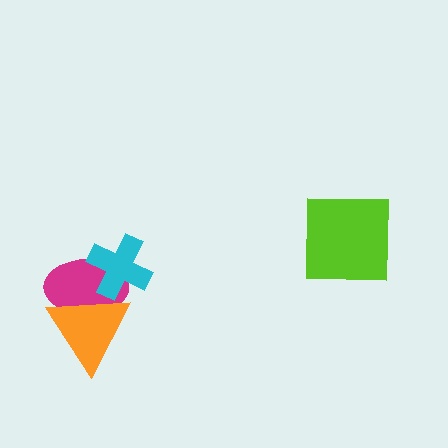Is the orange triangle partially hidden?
Yes, it is partially covered by another shape.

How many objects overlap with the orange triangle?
2 objects overlap with the orange triangle.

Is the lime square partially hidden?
No, no other shape covers it.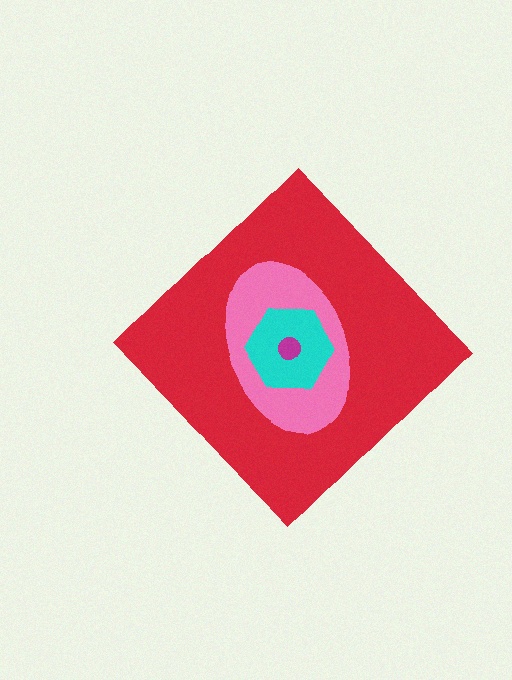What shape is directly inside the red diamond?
The pink ellipse.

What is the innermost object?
The magenta circle.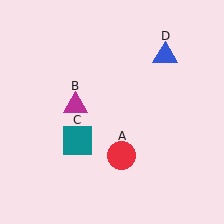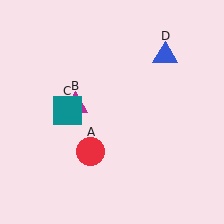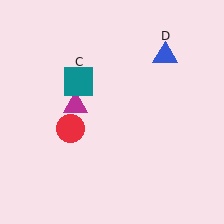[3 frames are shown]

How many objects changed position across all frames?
2 objects changed position: red circle (object A), teal square (object C).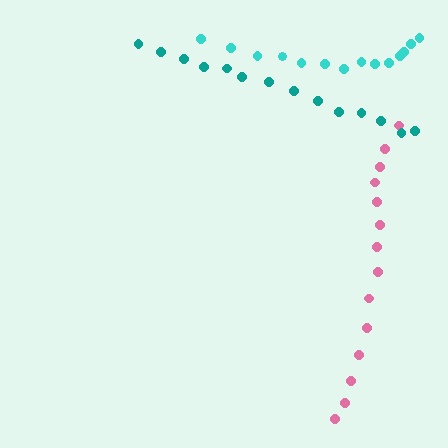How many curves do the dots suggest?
There are 3 distinct paths.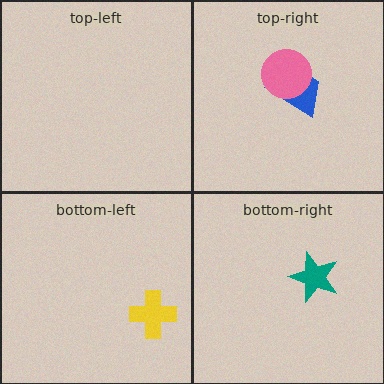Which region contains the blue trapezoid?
The top-right region.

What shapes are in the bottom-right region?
The teal star.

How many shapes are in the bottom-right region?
1.